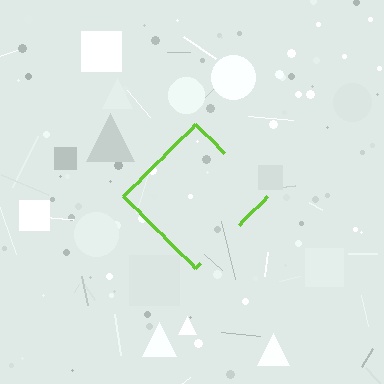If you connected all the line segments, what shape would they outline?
They would outline a diamond.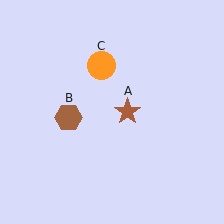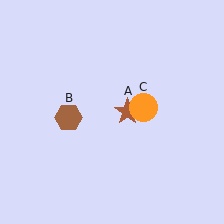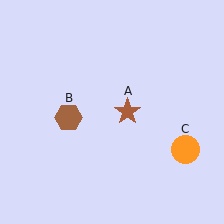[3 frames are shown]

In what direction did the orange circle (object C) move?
The orange circle (object C) moved down and to the right.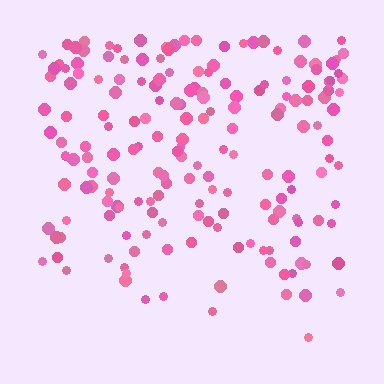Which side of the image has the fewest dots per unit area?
The bottom.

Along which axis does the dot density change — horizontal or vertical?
Vertical.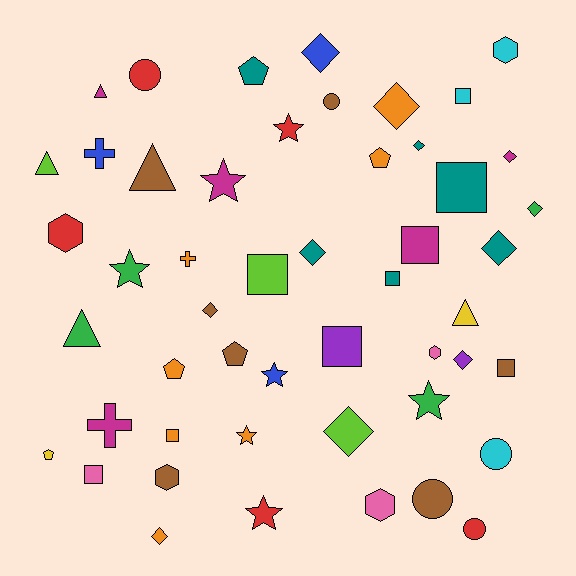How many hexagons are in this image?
There are 5 hexagons.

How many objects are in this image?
There are 50 objects.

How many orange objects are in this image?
There are 7 orange objects.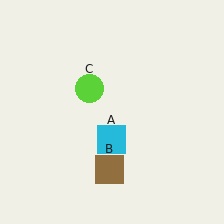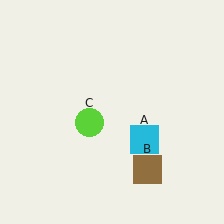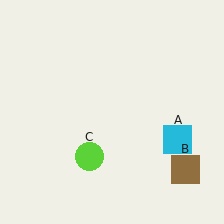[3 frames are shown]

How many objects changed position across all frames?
3 objects changed position: cyan square (object A), brown square (object B), lime circle (object C).